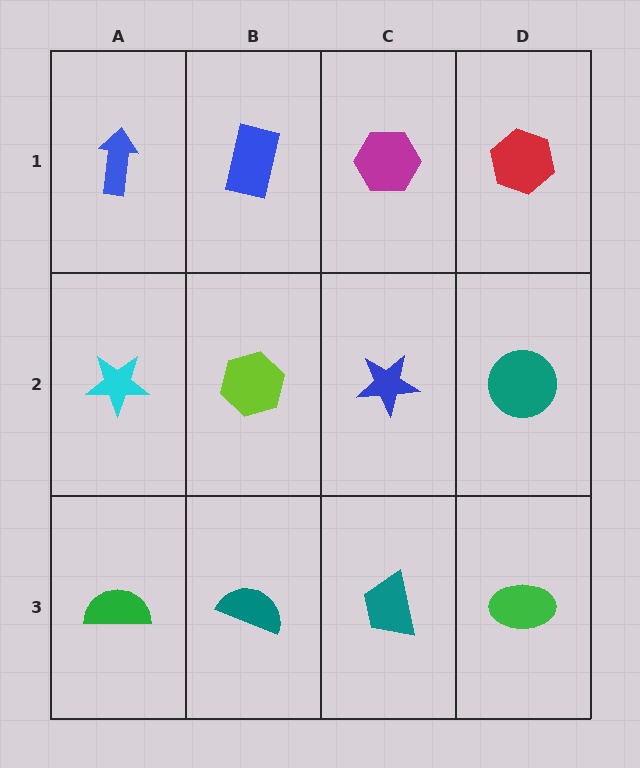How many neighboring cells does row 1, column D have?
2.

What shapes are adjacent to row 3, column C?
A blue star (row 2, column C), a teal semicircle (row 3, column B), a green ellipse (row 3, column D).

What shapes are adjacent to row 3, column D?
A teal circle (row 2, column D), a teal trapezoid (row 3, column C).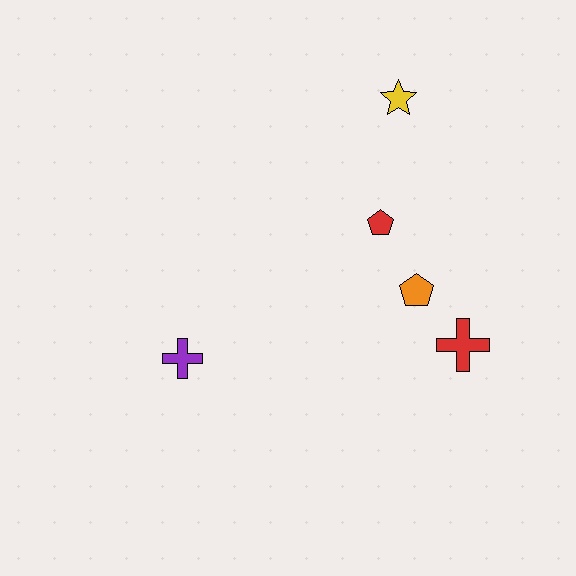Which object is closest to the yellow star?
The red pentagon is closest to the yellow star.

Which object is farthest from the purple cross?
The yellow star is farthest from the purple cross.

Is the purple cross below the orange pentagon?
Yes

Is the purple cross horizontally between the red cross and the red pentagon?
No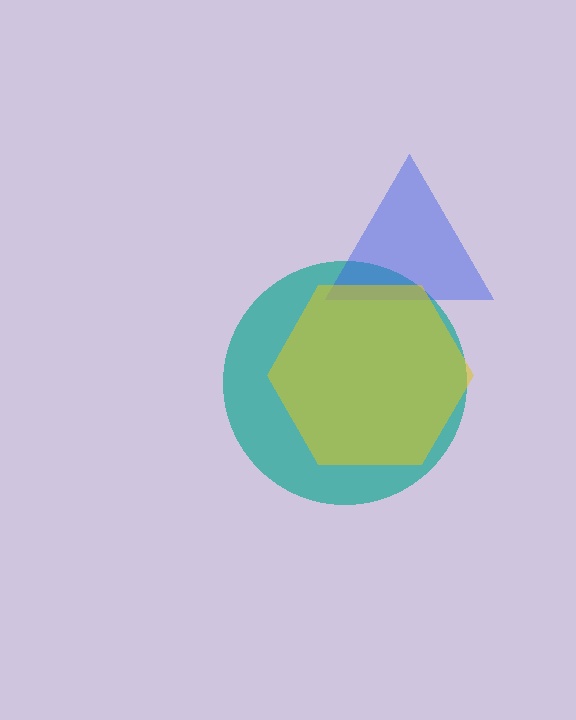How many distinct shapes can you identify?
There are 3 distinct shapes: a teal circle, a blue triangle, a yellow hexagon.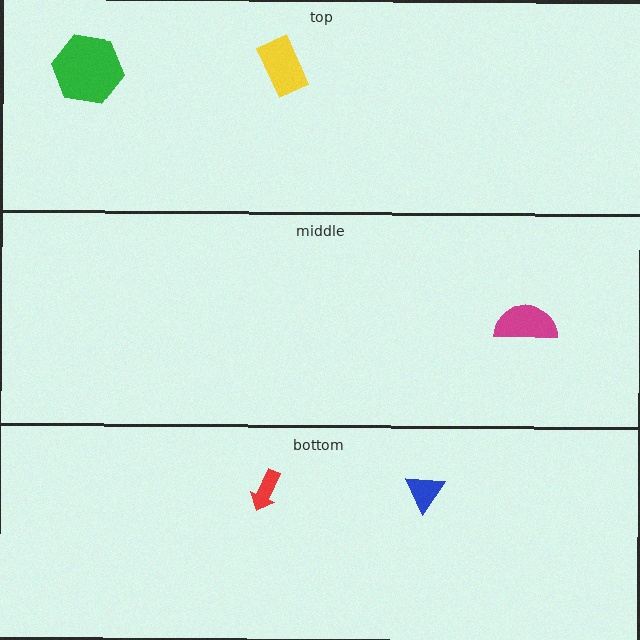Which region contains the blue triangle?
The bottom region.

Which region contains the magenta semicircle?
The middle region.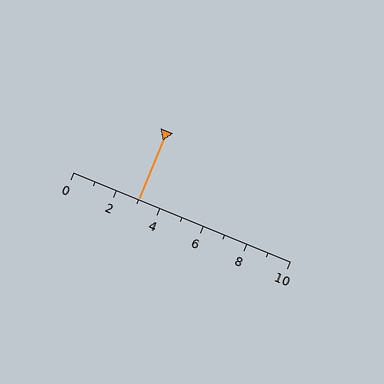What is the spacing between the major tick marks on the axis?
The major ticks are spaced 2 apart.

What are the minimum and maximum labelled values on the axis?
The axis runs from 0 to 10.